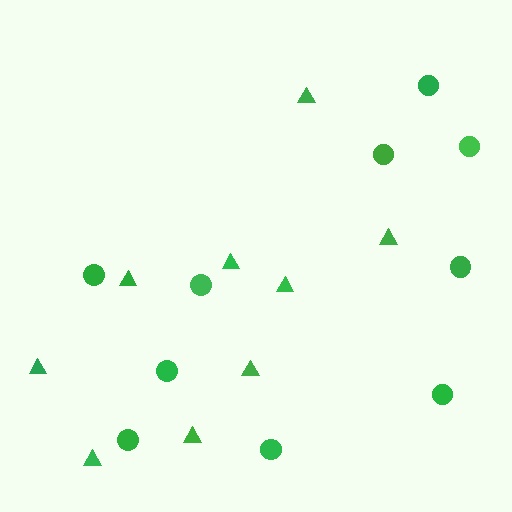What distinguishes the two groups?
There are 2 groups: one group of triangles (9) and one group of circles (10).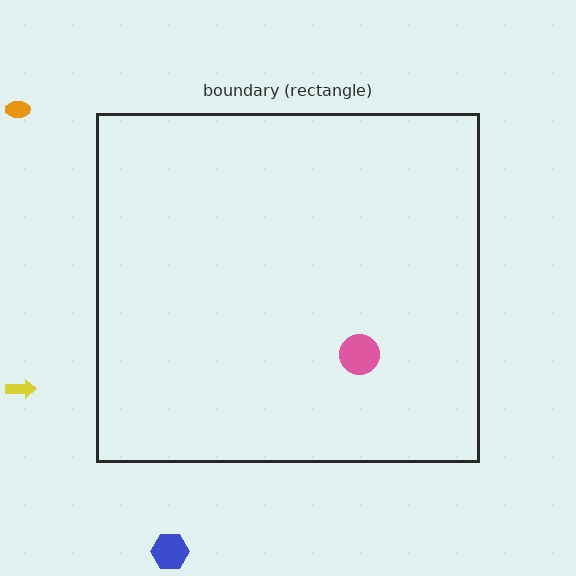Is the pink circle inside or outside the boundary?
Inside.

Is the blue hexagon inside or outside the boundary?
Outside.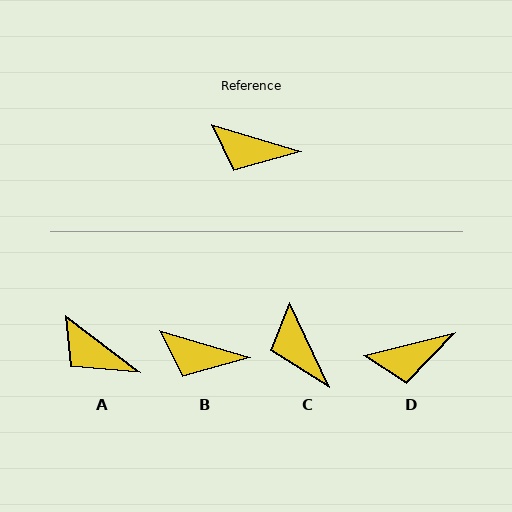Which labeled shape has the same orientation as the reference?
B.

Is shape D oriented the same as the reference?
No, it is off by about 31 degrees.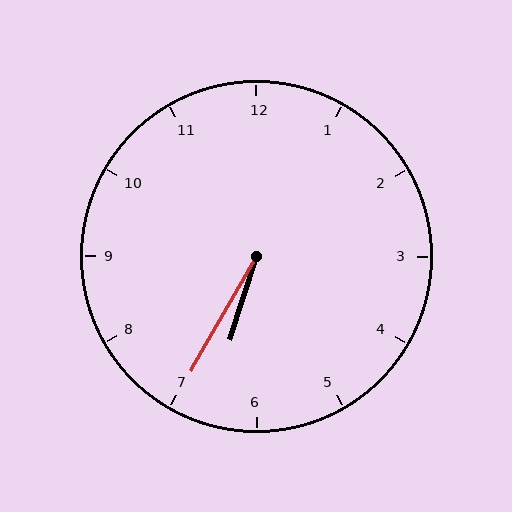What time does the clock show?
6:35.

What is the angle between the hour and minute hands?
Approximately 12 degrees.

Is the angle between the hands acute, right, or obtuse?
It is acute.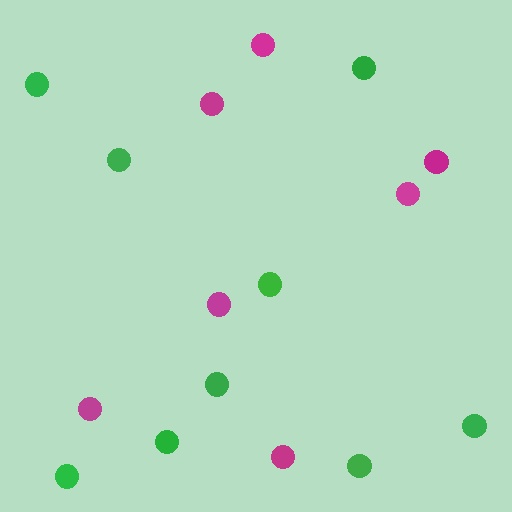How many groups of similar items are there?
There are 2 groups: one group of magenta circles (7) and one group of green circles (9).